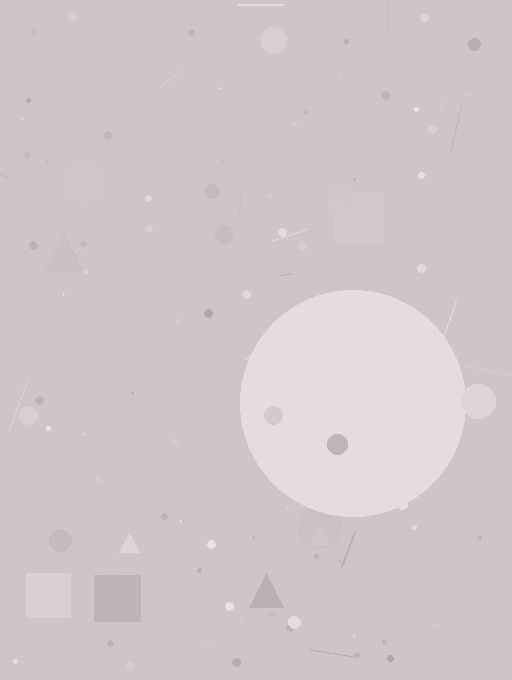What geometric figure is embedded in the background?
A circle is embedded in the background.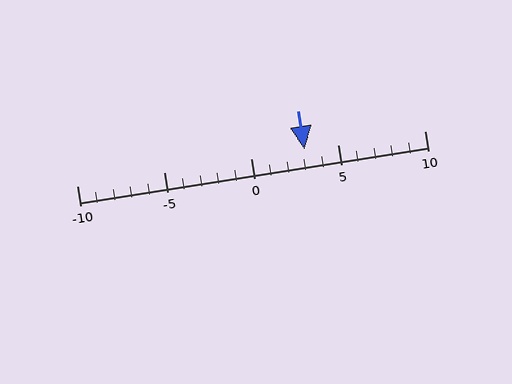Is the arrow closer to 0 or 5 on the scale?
The arrow is closer to 5.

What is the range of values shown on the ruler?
The ruler shows values from -10 to 10.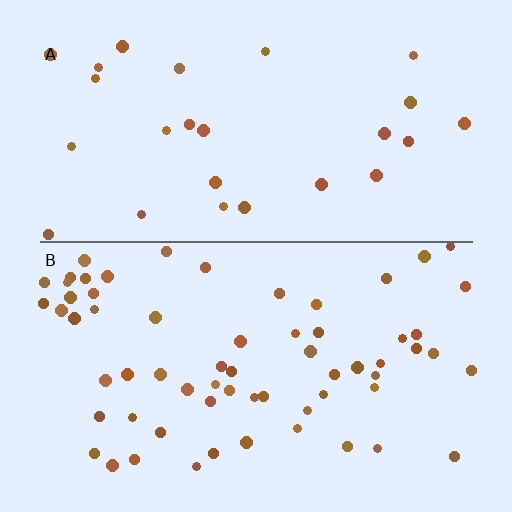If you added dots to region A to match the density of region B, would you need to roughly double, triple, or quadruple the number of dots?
Approximately double.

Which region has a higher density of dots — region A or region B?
B (the bottom).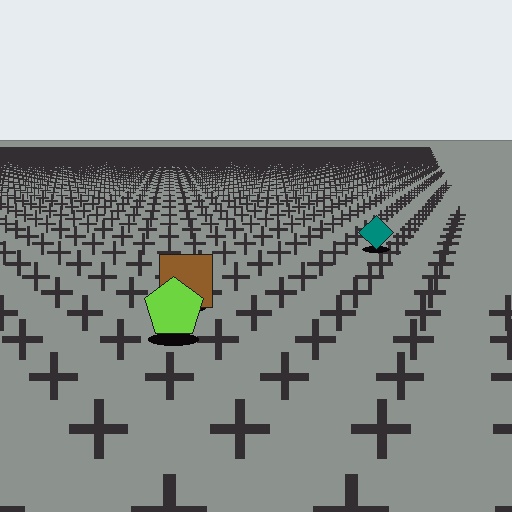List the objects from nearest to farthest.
From nearest to farthest: the lime pentagon, the brown square, the teal diamond.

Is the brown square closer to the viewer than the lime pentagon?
No. The lime pentagon is closer — you can tell from the texture gradient: the ground texture is coarser near it.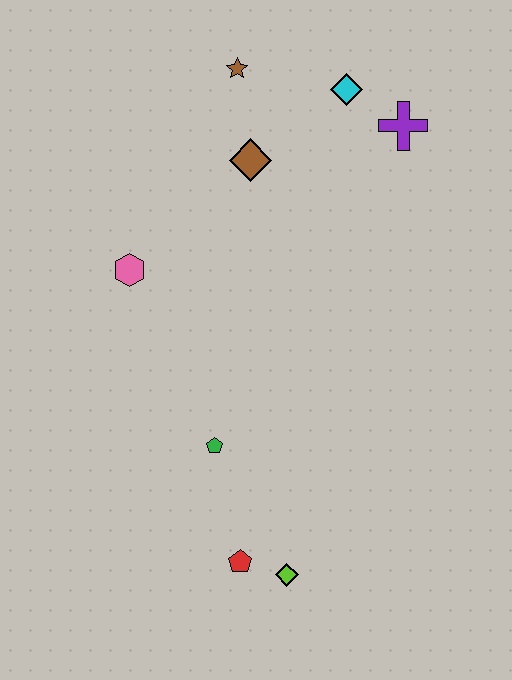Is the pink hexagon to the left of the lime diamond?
Yes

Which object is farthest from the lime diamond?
The brown star is farthest from the lime diamond.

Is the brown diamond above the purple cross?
No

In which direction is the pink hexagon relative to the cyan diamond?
The pink hexagon is to the left of the cyan diamond.